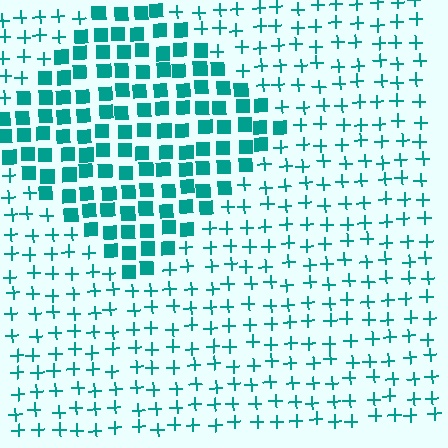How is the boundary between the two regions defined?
The boundary is defined by a change in element shape: squares inside vs. plus signs outside. All elements share the same color and spacing.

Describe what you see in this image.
The image is filled with small teal elements arranged in a uniform grid. A diamond-shaped region contains squares, while the surrounding area contains plus signs. The boundary is defined purely by the change in element shape.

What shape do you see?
I see a diamond.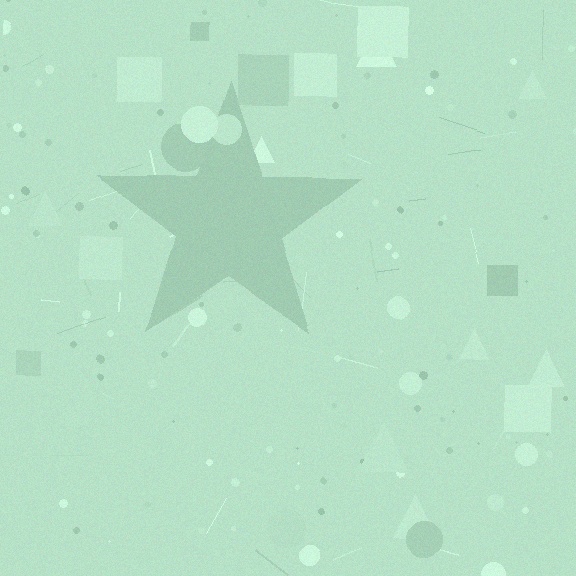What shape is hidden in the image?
A star is hidden in the image.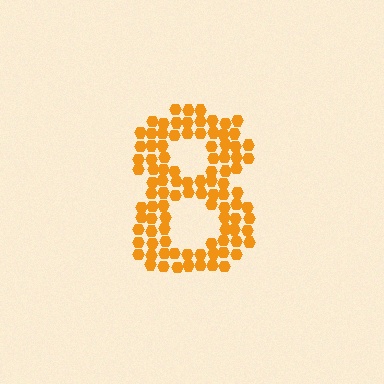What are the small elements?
The small elements are hexagons.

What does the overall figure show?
The overall figure shows the digit 8.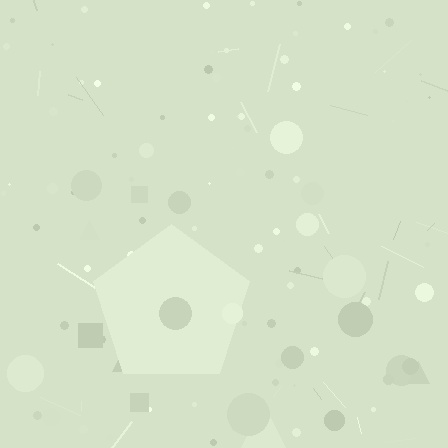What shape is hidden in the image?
A pentagon is hidden in the image.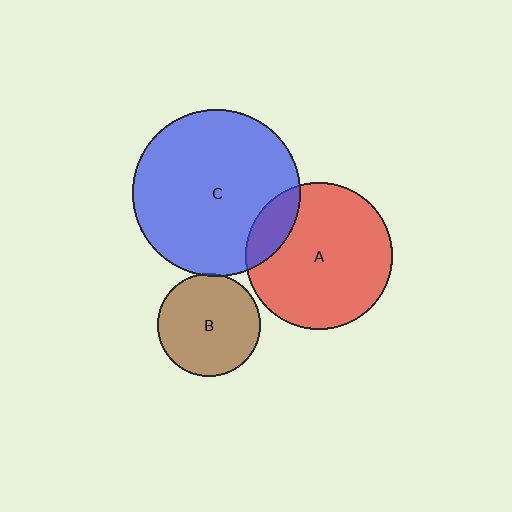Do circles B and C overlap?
Yes.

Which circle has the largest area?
Circle C (blue).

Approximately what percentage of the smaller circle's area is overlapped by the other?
Approximately 5%.